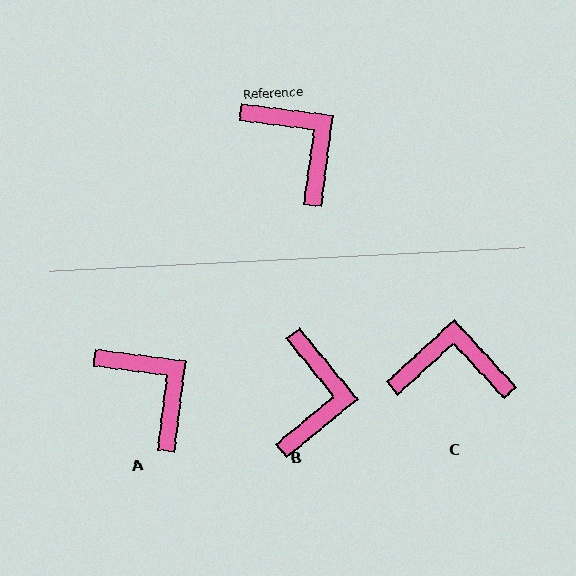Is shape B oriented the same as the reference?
No, it is off by about 43 degrees.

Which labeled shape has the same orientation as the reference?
A.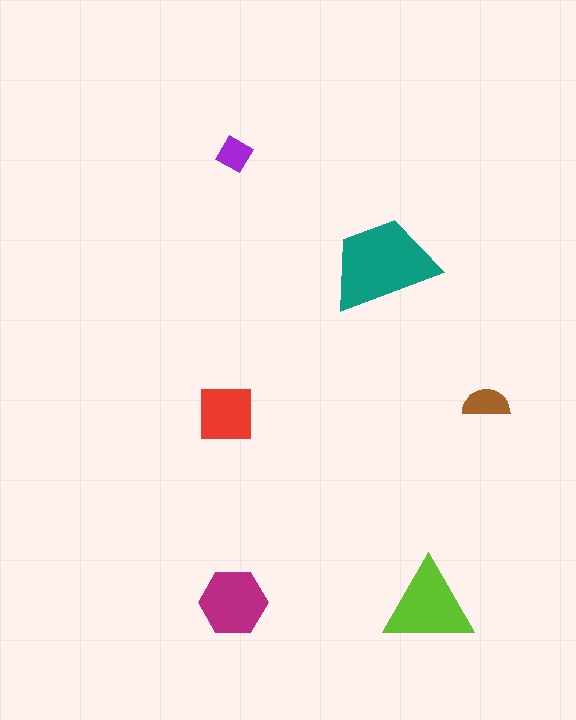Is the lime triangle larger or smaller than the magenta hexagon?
Larger.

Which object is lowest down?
The lime triangle is bottommost.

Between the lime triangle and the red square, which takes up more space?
The lime triangle.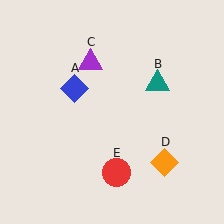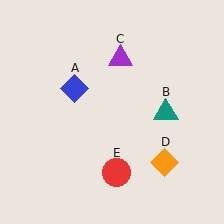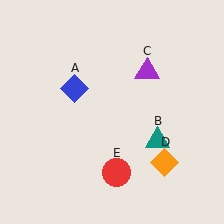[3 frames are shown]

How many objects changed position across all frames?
2 objects changed position: teal triangle (object B), purple triangle (object C).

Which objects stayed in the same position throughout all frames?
Blue diamond (object A) and orange diamond (object D) and red circle (object E) remained stationary.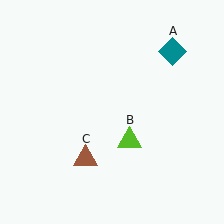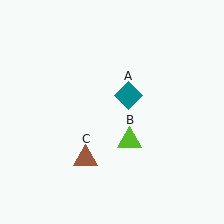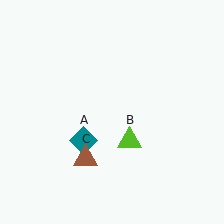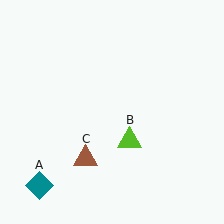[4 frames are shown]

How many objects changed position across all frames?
1 object changed position: teal diamond (object A).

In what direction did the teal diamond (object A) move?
The teal diamond (object A) moved down and to the left.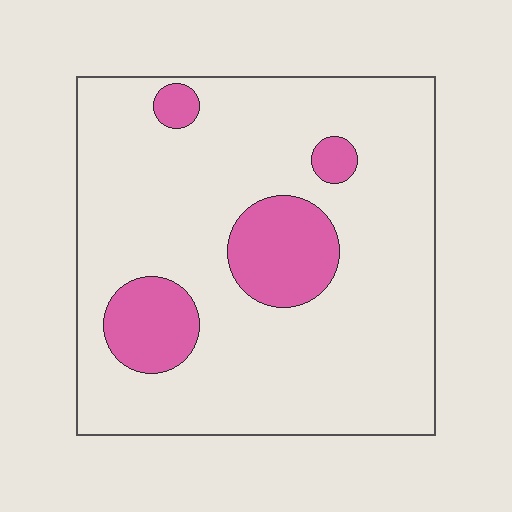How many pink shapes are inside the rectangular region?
4.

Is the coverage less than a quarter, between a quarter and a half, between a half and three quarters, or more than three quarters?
Less than a quarter.